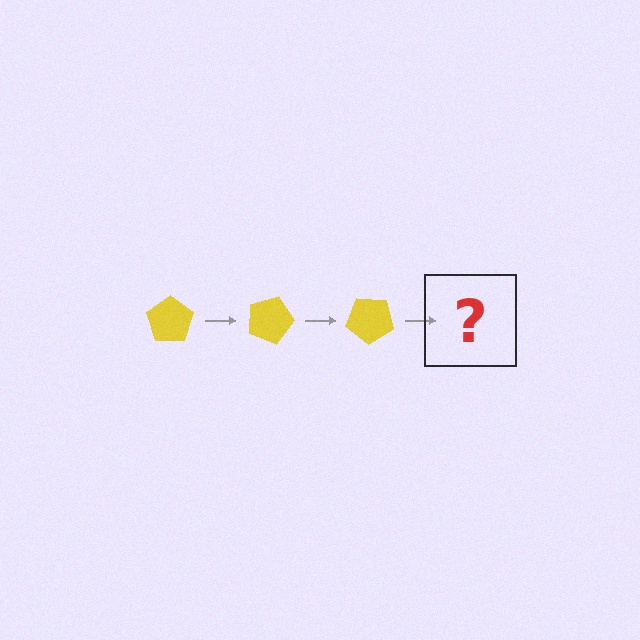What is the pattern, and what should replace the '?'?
The pattern is that the pentagon rotates 20 degrees each step. The '?' should be a yellow pentagon rotated 60 degrees.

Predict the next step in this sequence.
The next step is a yellow pentagon rotated 60 degrees.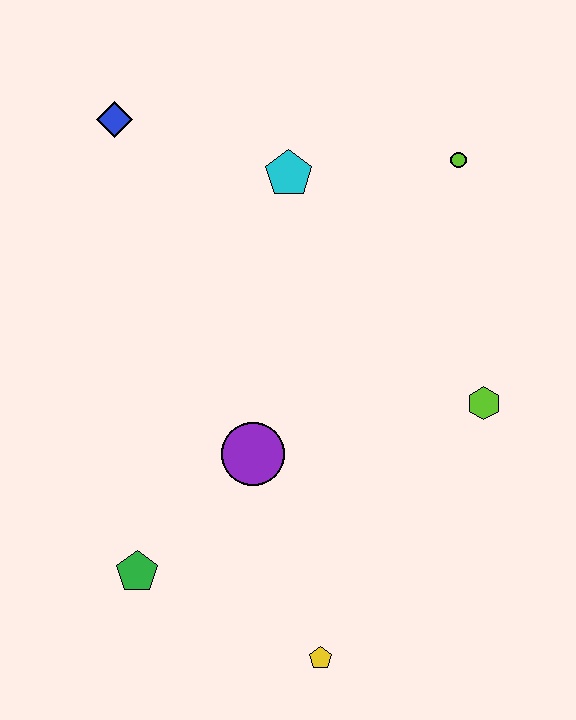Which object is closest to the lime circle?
The cyan pentagon is closest to the lime circle.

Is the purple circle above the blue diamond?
No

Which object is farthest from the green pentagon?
The lime circle is farthest from the green pentagon.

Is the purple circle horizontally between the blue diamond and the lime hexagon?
Yes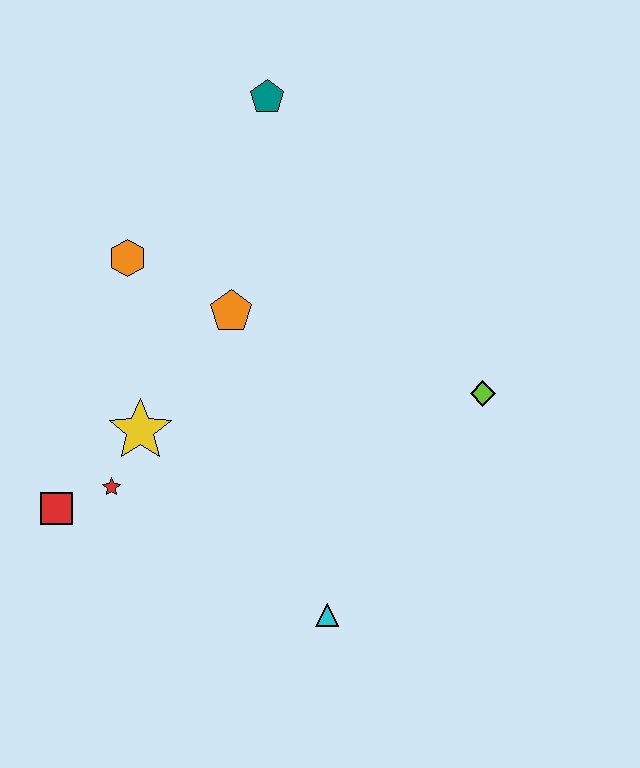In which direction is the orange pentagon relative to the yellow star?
The orange pentagon is above the yellow star.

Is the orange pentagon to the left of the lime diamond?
Yes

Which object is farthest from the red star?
The teal pentagon is farthest from the red star.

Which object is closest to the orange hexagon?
The orange pentagon is closest to the orange hexagon.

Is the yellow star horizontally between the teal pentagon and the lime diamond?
No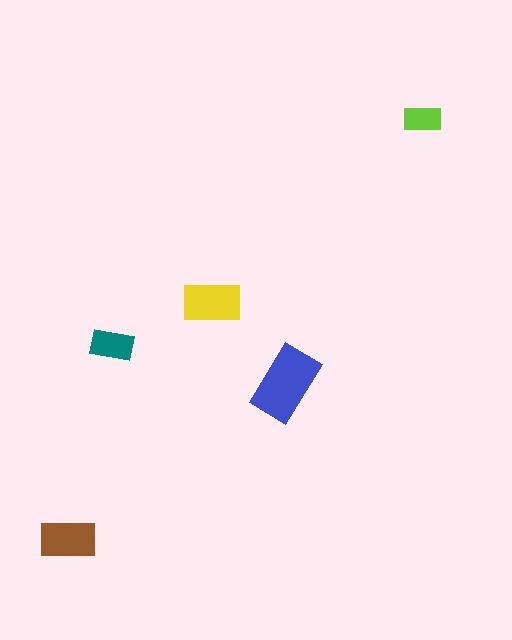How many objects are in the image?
There are 5 objects in the image.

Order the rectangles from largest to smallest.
the blue one, the yellow one, the brown one, the teal one, the lime one.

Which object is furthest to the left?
The brown rectangle is leftmost.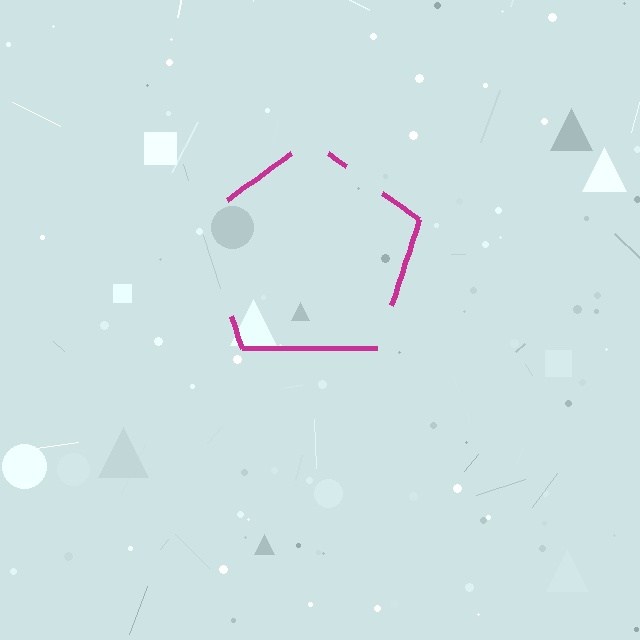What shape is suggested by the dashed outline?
The dashed outline suggests a pentagon.